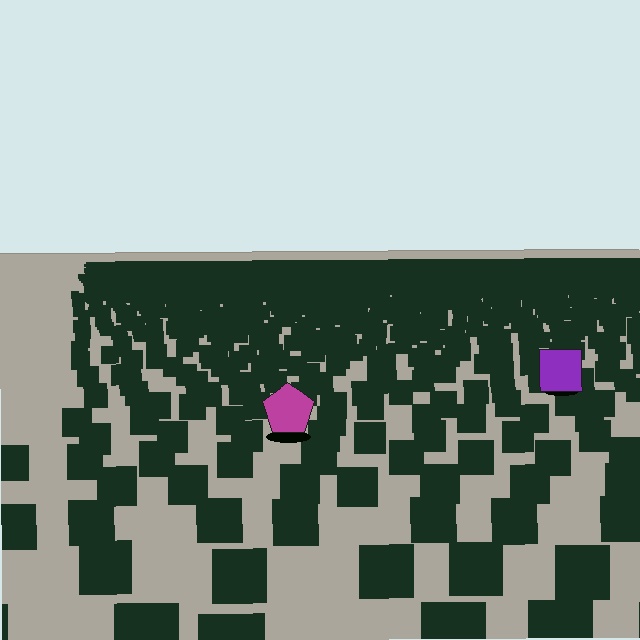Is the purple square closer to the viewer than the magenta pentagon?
No. The magenta pentagon is closer — you can tell from the texture gradient: the ground texture is coarser near it.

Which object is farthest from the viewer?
The purple square is farthest from the viewer. It appears smaller and the ground texture around it is denser.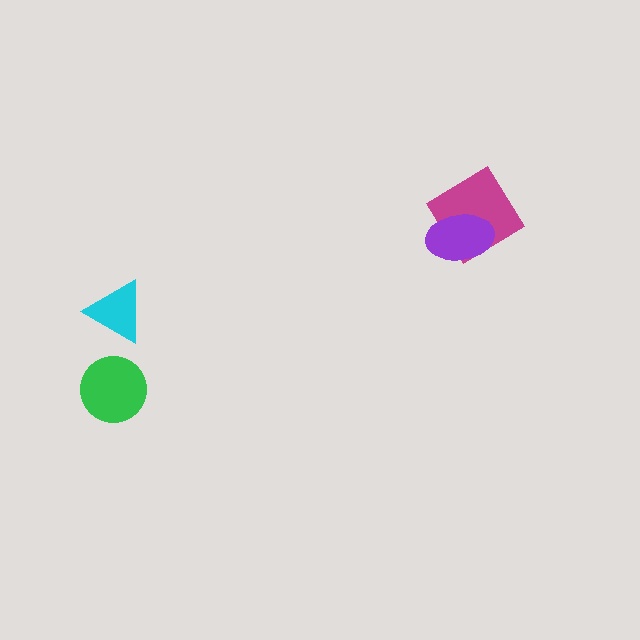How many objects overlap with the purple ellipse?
1 object overlaps with the purple ellipse.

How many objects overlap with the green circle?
0 objects overlap with the green circle.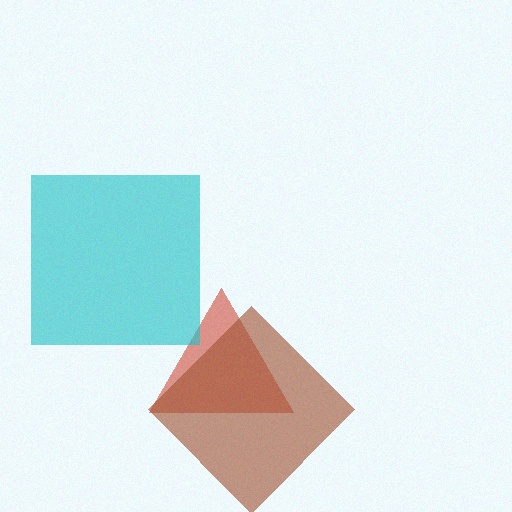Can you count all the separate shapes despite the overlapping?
Yes, there are 3 separate shapes.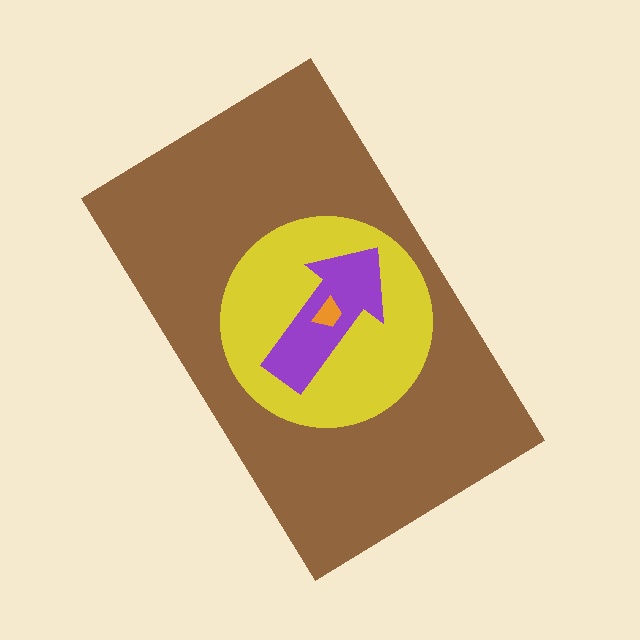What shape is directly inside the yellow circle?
The purple arrow.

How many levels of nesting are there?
4.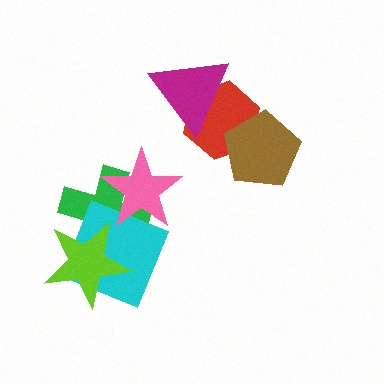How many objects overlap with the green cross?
3 objects overlap with the green cross.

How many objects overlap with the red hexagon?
2 objects overlap with the red hexagon.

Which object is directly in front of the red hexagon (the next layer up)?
The magenta triangle is directly in front of the red hexagon.